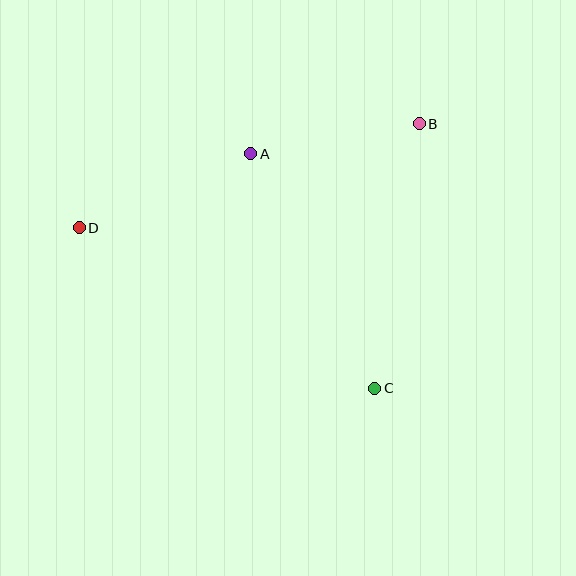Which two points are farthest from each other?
Points B and D are farthest from each other.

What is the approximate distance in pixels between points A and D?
The distance between A and D is approximately 187 pixels.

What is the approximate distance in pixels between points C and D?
The distance between C and D is approximately 336 pixels.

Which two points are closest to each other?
Points A and B are closest to each other.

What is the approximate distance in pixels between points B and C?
The distance between B and C is approximately 268 pixels.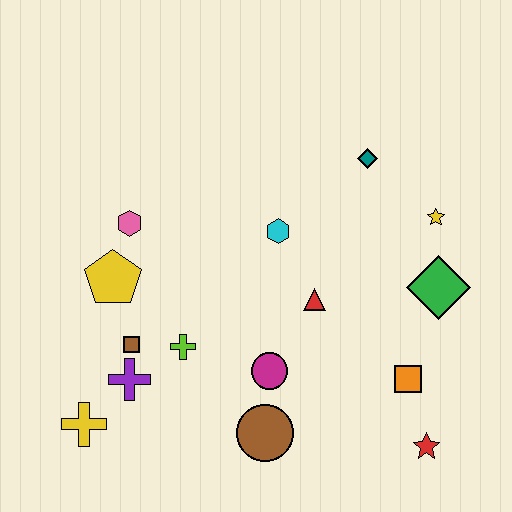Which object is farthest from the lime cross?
The yellow star is farthest from the lime cross.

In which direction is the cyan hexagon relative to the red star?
The cyan hexagon is above the red star.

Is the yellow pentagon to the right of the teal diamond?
No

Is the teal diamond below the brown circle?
No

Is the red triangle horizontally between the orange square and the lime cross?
Yes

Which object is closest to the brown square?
The purple cross is closest to the brown square.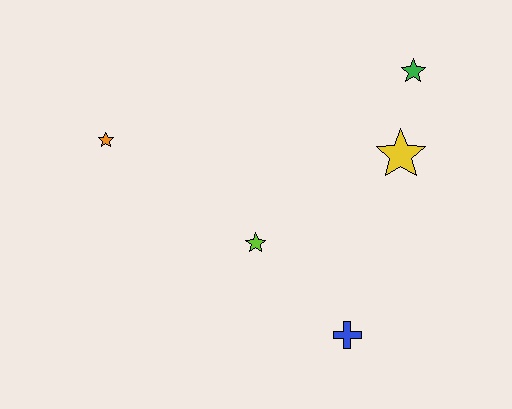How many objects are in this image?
There are 5 objects.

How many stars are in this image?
There are 4 stars.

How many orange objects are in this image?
There is 1 orange object.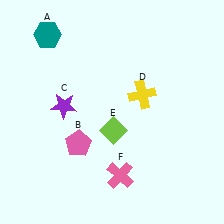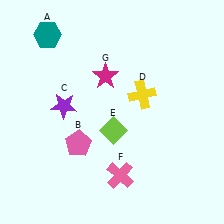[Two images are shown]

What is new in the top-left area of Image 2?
A magenta star (G) was added in the top-left area of Image 2.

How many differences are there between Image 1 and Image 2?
There is 1 difference between the two images.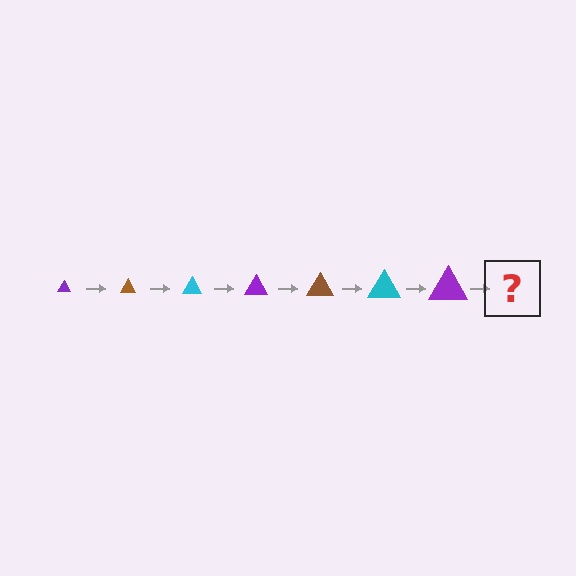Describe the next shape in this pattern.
It should be a brown triangle, larger than the previous one.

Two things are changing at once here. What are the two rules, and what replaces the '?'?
The two rules are that the triangle grows larger each step and the color cycles through purple, brown, and cyan. The '?' should be a brown triangle, larger than the previous one.